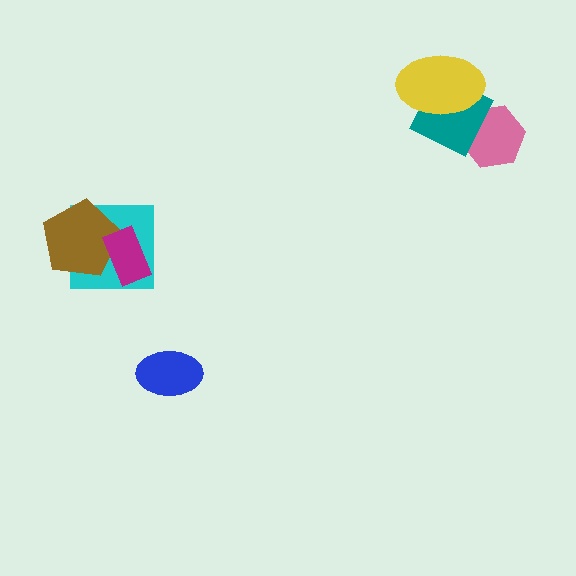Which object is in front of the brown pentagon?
The magenta rectangle is in front of the brown pentagon.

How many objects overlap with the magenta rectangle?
2 objects overlap with the magenta rectangle.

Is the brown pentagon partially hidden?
Yes, it is partially covered by another shape.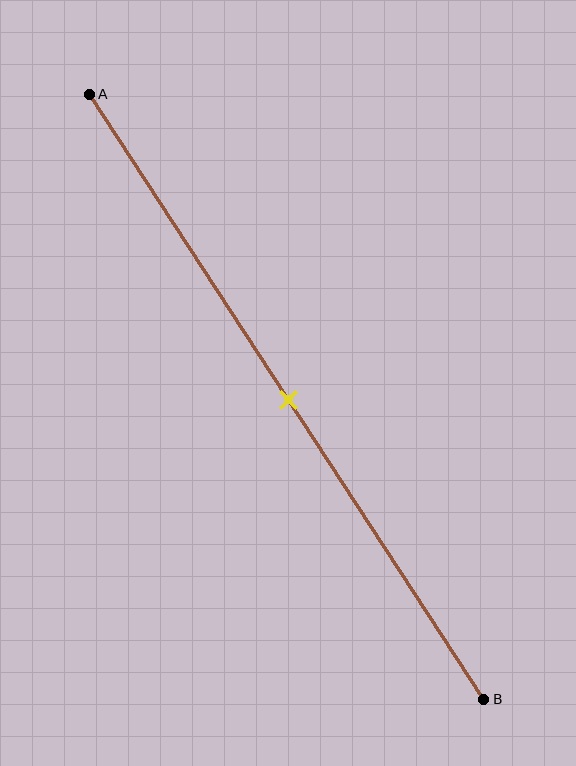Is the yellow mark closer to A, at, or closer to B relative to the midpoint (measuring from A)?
The yellow mark is approximately at the midpoint of segment AB.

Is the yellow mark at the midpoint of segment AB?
Yes, the mark is approximately at the midpoint.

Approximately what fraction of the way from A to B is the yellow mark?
The yellow mark is approximately 50% of the way from A to B.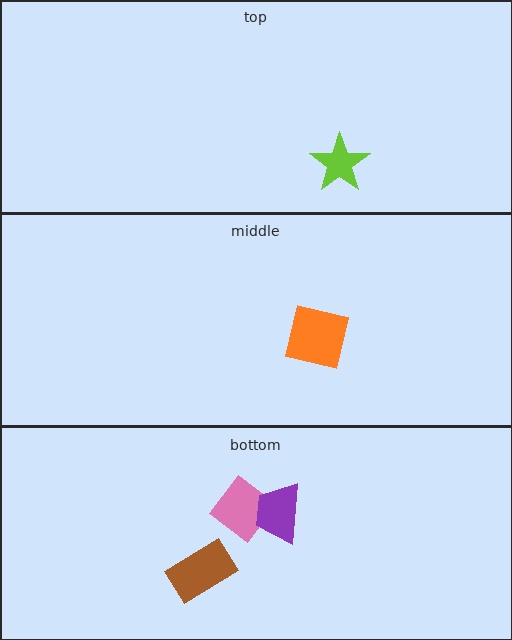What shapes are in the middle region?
The orange square.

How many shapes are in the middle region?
1.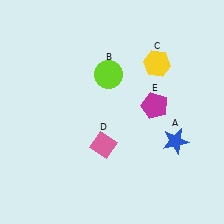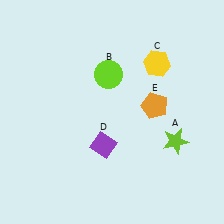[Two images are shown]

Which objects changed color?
A changed from blue to lime. D changed from pink to purple. E changed from magenta to orange.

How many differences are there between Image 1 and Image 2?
There are 3 differences between the two images.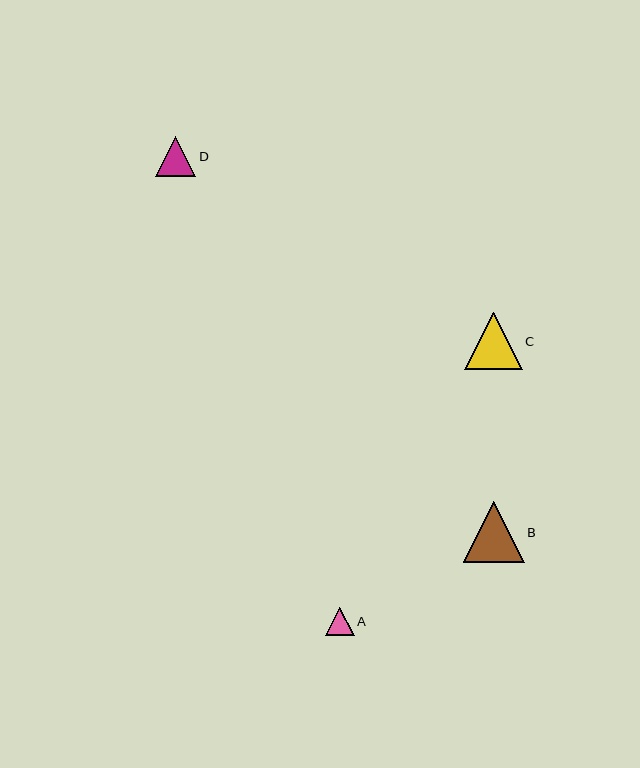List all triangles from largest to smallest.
From largest to smallest: B, C, D, A.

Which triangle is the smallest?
Triangle A is the smallest with a size of approximately 29 pixels.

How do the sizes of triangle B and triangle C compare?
Triangle B and triangle C are approximately the same size.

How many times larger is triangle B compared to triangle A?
Triangle B is approximately 2.1 times the size of triangle A.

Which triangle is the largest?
Triangle B is the largest with a size of approximately 61 pixels.